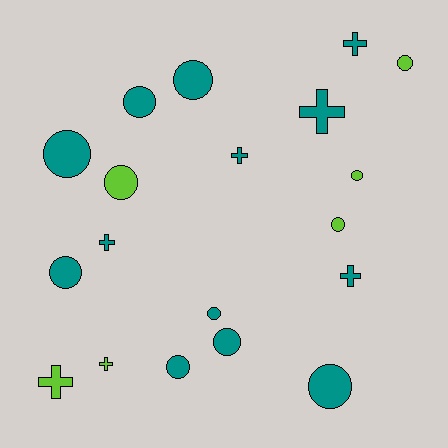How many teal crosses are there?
There are 5 teal crosses.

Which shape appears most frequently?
Circle, with 12 objects.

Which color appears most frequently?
Teal, with 13 objects.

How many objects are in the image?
There are 19 objects.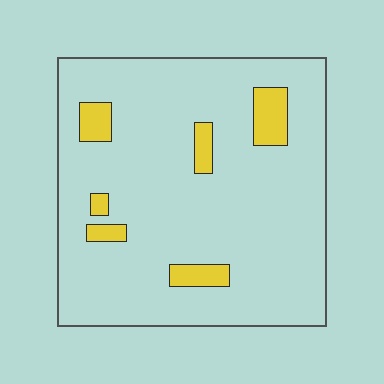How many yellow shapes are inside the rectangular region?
6.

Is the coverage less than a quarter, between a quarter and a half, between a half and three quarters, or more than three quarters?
Less than a quarter.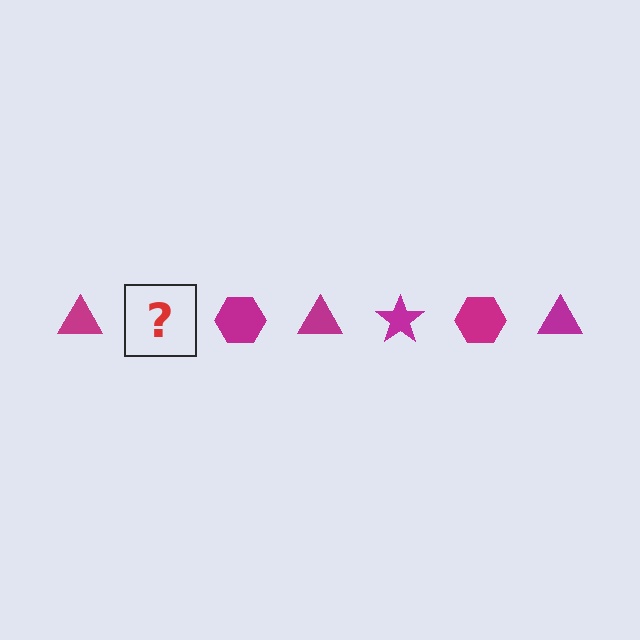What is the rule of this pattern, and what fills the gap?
The rule is that the pattern cycles through triangle, star, hexagon shapes in magenta. The gap should be filled with a magenta star.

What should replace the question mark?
The question mark should be replaced with a magenta star.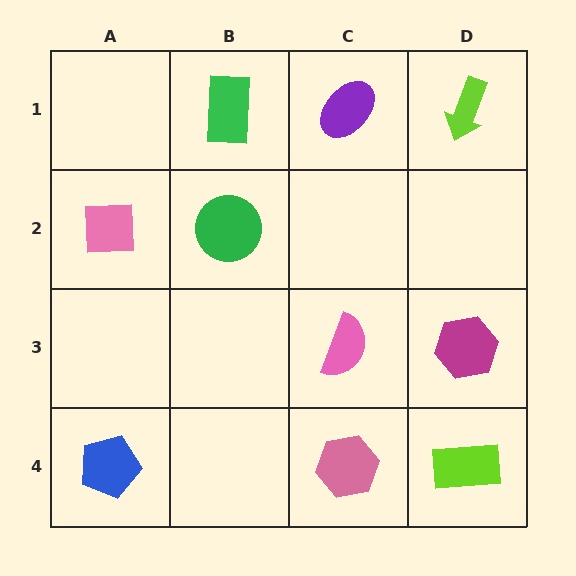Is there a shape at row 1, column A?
No, that cell is empty.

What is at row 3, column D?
A magenta hexagon.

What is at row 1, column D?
A lime arrow.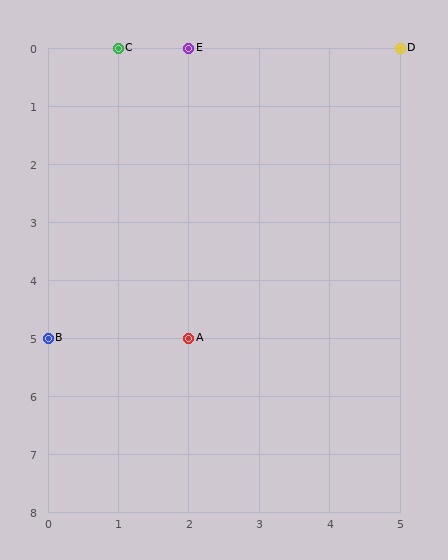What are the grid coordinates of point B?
Point B is at grid coordinates (0, 5).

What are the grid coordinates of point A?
Point A is at grid coordinates (2, 5).